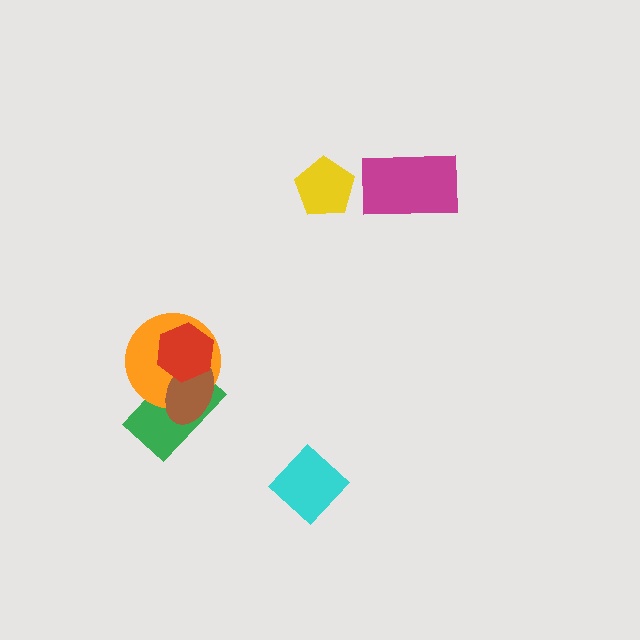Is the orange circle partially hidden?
Yes, it is partially covered by another shape.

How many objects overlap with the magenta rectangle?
0 objects overlap with the magenta rectangle.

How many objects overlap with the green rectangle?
3 objects overlap with the green rectangle.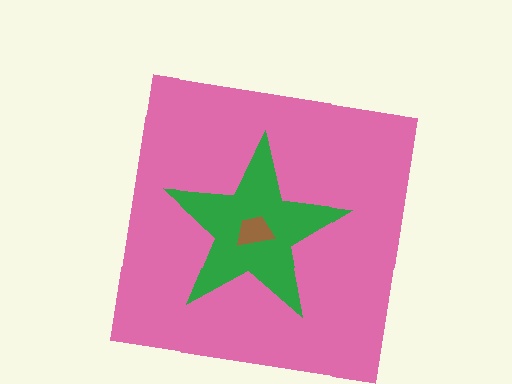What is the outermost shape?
The pink square.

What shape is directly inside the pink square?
The green star.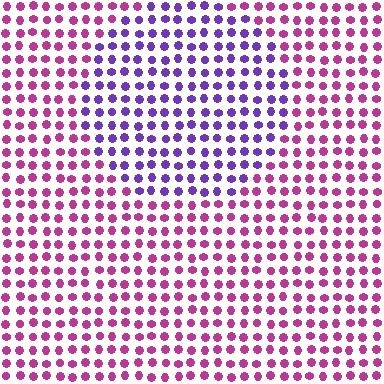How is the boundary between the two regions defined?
The boundary is defined purely by a slight shift in hue (about 51 degrees). Spacing, size, and orientation are identical on both sides.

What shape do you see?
I see a circle.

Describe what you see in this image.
The image is filled with small magenta elements in a uniform arrangement. A circle-shaped region is visible where the elements are tinted to a slightly different hue, forming a subtle color boundary.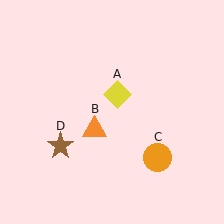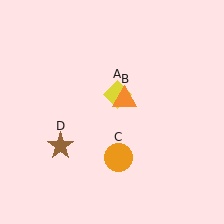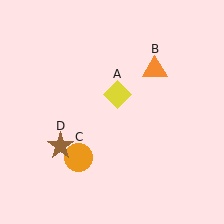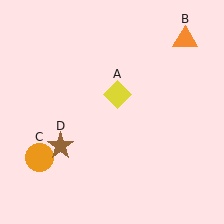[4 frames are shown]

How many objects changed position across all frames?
2 objects changed position: orange triangle (object B), orange circle (object C).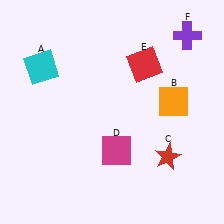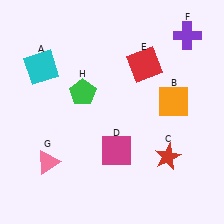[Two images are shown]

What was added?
A pink triangle (G), a green pentagon (H) were added in Image 2.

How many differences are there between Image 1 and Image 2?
There are 2 differences between the two images.